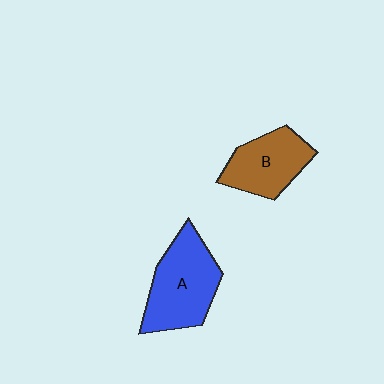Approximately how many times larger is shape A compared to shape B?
Approximately 1.3 times.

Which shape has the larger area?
Shape A (blue).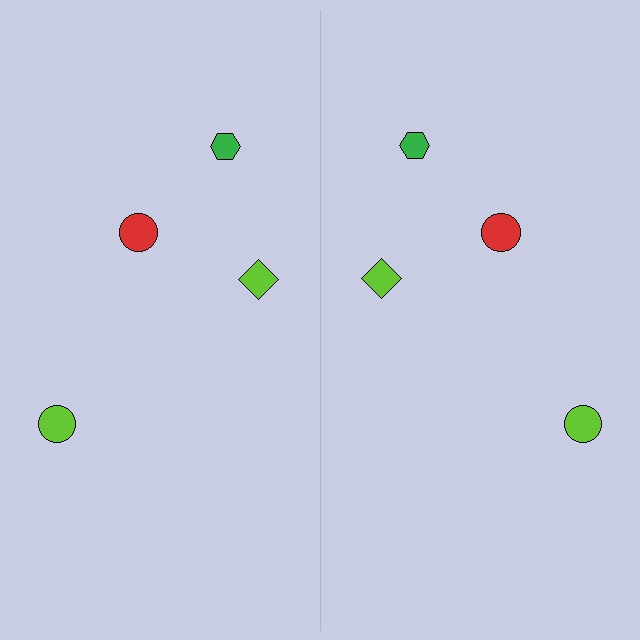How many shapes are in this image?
There are 8 shapes in this image.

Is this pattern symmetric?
Yes, this pattern has bilateral (reflection) symmetry.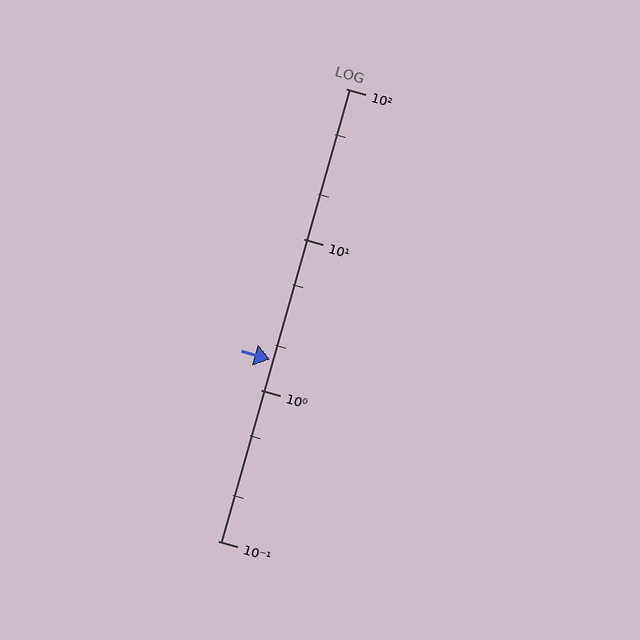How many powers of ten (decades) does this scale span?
The scale spans 3 decades, from 0.1 to 100.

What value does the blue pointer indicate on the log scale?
The pointer indicates approximately 1.6.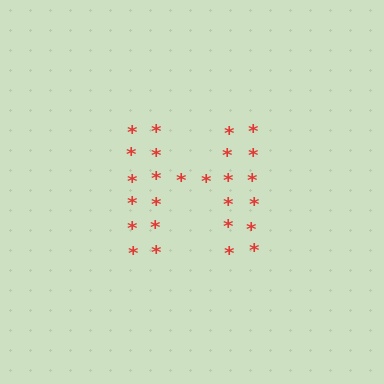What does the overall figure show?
The overall figure shows the letter H.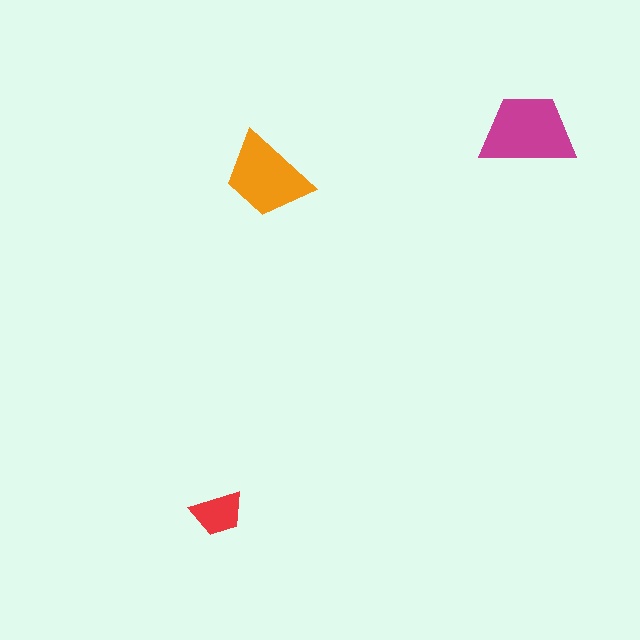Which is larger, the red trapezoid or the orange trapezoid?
The orange one.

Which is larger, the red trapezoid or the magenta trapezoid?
The magenta one.